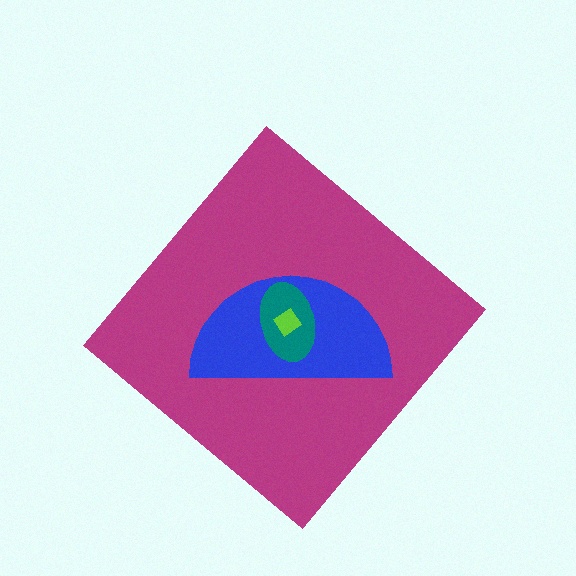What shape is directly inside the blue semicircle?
The teal ellipse.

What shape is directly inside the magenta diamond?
The blue semicircle.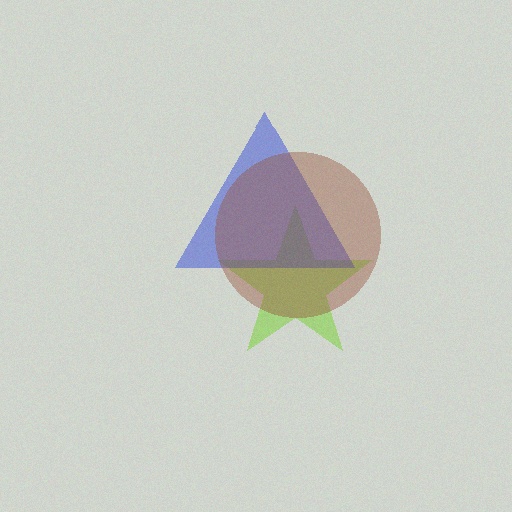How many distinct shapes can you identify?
There are 3 distinct shapes: a lime star, a blue triangle, a brown circle.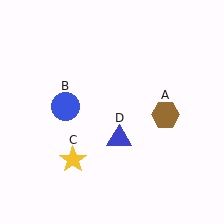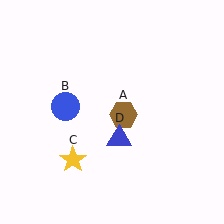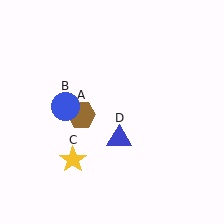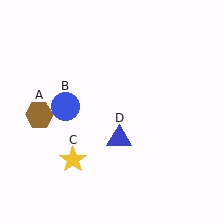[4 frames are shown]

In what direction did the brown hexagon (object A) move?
The brown hexagon (object A) moved left.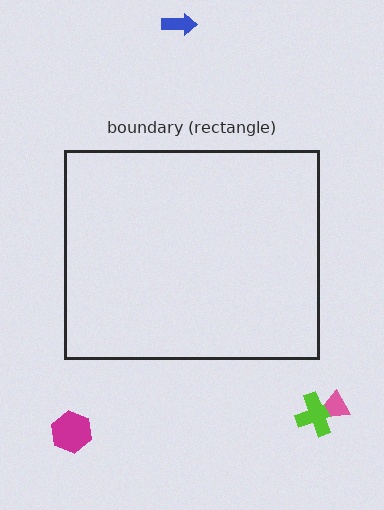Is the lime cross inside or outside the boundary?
Outside.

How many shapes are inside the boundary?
0 inside, 4 outside.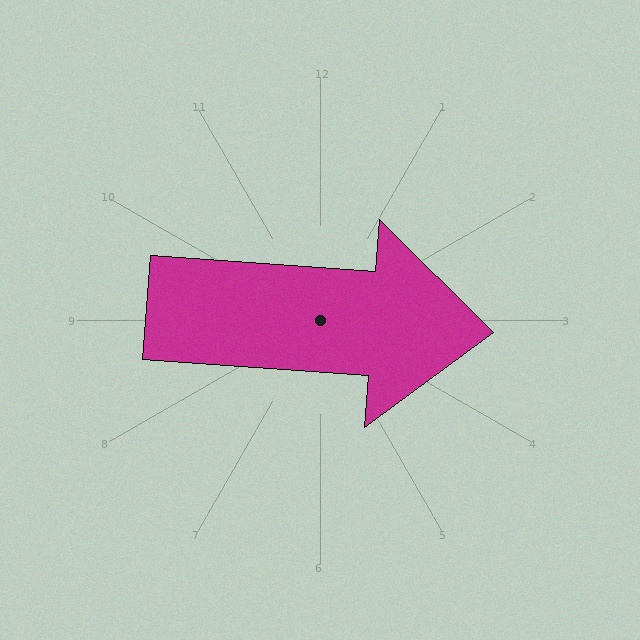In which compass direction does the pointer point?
East.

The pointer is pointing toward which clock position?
Roughly 3 o'clock.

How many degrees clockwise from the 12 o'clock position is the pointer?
Approximately 94 degrees.